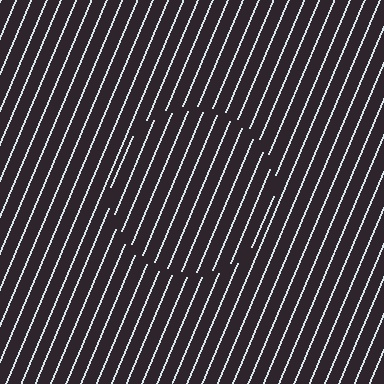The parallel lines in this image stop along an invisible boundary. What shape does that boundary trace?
An illusory circle. The interior of the shape contains the same grating, shifted by half a period — the contour is defined by the phase discontinuity where line-ends from the inner and outer gratings abut.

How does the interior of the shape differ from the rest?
The interior of the shape contains the same grating, shifted by half a period — the contour is defined by the phase discontinuity where line-ends from the inner and outer gratings abut.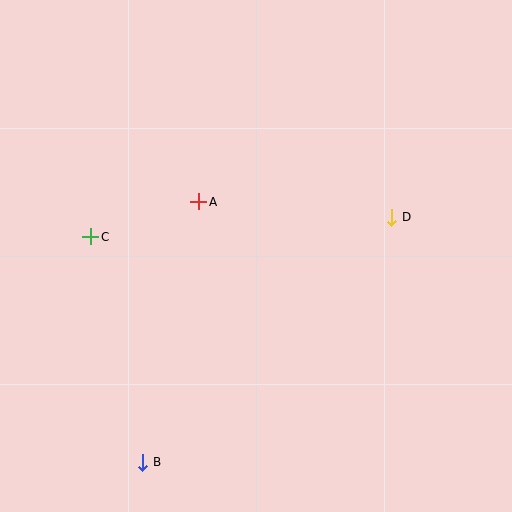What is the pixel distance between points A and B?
The distance between A and B is 266 pixels.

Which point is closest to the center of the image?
Point A at (199, 202) is closest to the center.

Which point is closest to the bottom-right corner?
Point D is closest to the bottom-right corner.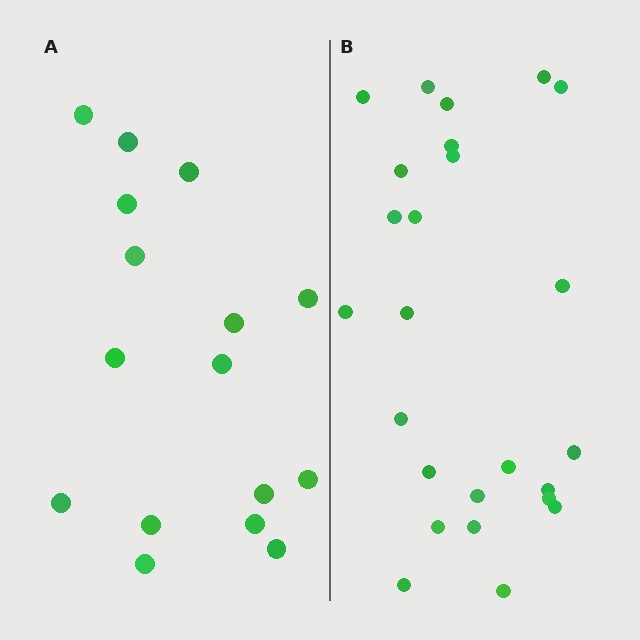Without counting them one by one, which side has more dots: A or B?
Region B (the right region) has more dots.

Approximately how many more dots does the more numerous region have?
Region B has roughly 8 or so more dots than region A.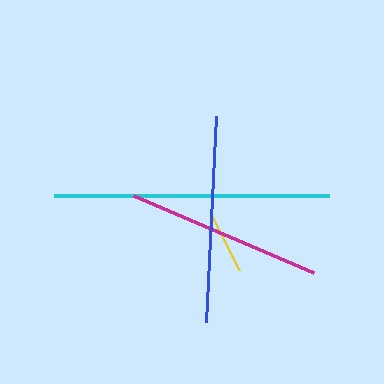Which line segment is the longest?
The cyan line is the longest at approximately 275 pixels.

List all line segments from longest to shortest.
From longest to shortest: cyan, blue, magenta, yellow.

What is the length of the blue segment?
The blue segment is approximately 207 pixels long.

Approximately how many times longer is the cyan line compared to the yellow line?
The cyan line is approximately 4.3 times the length of the yellow line.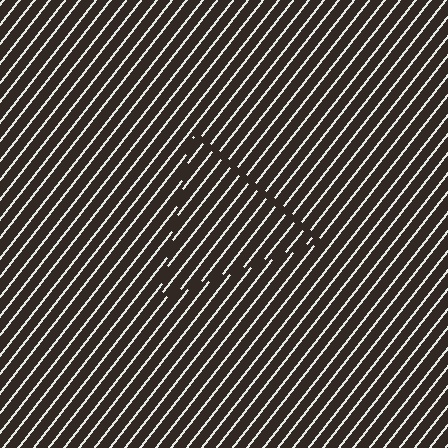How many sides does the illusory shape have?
3 sides — the line-ends trace a triangle.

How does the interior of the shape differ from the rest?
The interior of the shape contains the same grating, shifted by half a period — the contour is defined by the phase discontinuity where line-ends from the inner and outer gratings abut.